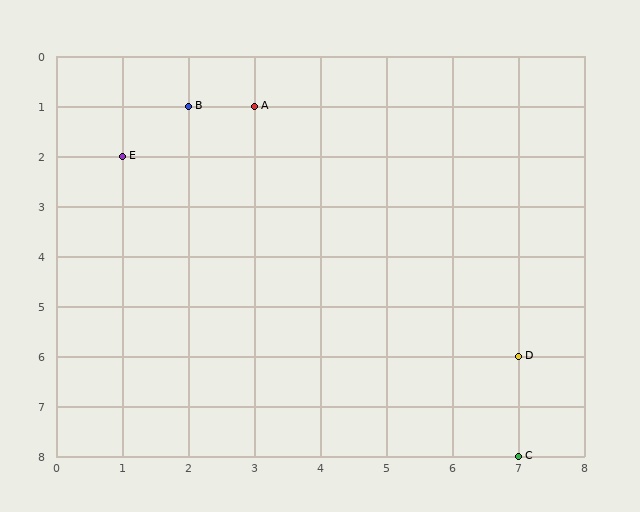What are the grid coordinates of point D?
Point D is at grid coordinates (7, 6).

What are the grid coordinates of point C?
Point C is at grid coordinates (7, 8).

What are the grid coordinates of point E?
Point E is at grid coordinates (1, 2).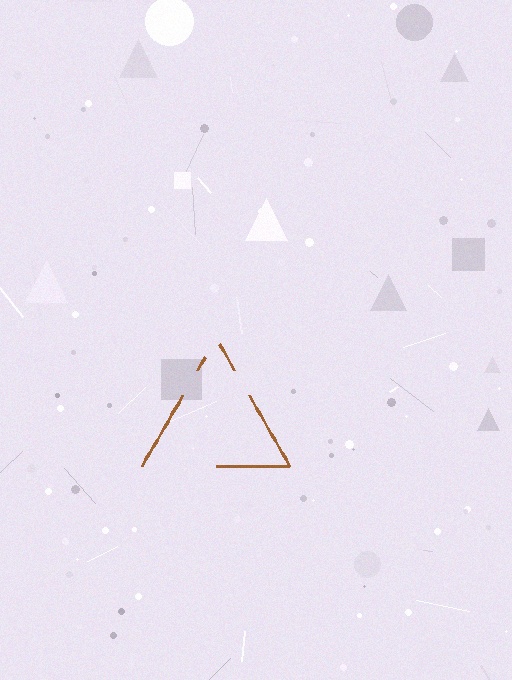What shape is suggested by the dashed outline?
The dashed outline suggests a triangle.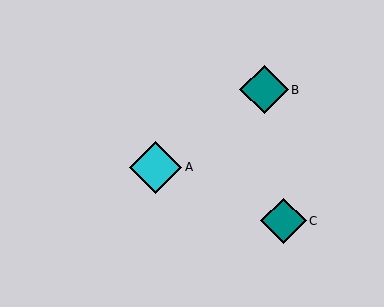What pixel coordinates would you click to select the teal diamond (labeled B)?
Click at (264, 90) to select the teal diamond B.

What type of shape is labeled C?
Shape C is a teal diamond.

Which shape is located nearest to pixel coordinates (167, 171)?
The cyan diamond (labeled A) at (155, 167) is nearest to that location.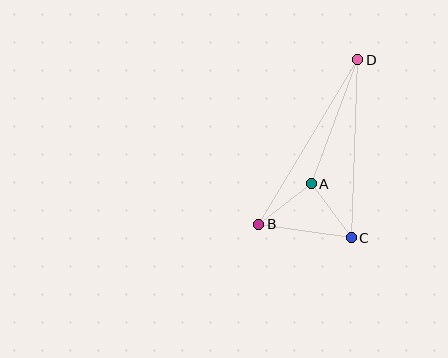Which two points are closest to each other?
Points A and B are closest to each other.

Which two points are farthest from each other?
Points B and D are farthest from each other.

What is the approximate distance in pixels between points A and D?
The distance between A and D is approximately 132 pixels.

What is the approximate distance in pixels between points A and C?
The distance between A and C is approximately 67 pixels.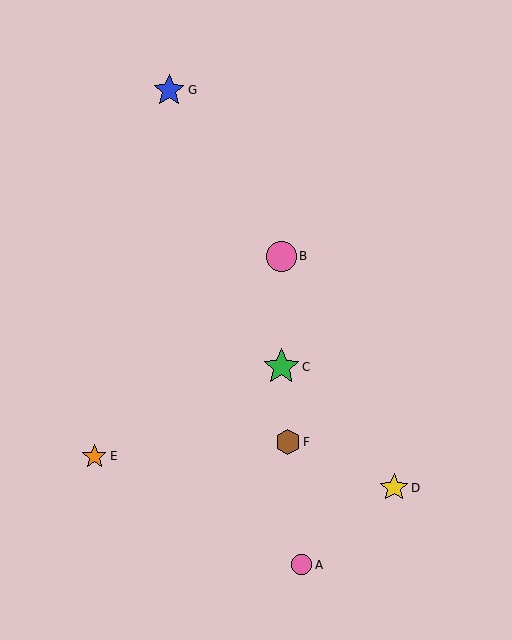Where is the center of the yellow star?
The center of the yellow star is at (394, 488).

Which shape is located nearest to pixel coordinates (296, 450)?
The brown hexagon (labeled F) at (288, 442) is nearest to that location.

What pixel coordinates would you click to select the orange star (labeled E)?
Click at (94, 456) to select the orange star E.